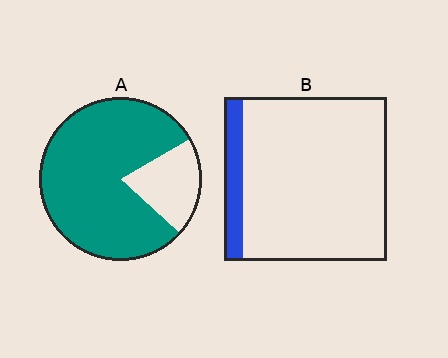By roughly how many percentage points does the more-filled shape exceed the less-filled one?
By roughly 70 percentage points (A over B).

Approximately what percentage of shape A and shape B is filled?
A is approximately 80% and B is approximately 10%.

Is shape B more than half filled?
No.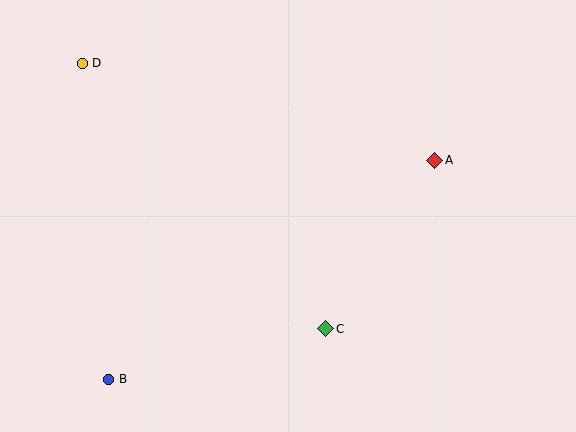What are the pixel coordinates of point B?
Point B is at (109, 379).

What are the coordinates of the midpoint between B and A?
The midpoint between B and A is at (272, 270).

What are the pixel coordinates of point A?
Point A is at (435, 160).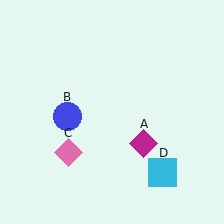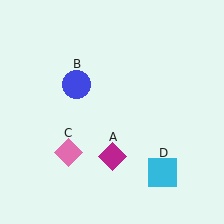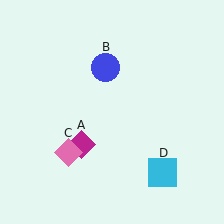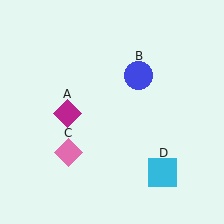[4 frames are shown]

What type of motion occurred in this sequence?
The magenta diamond (object A), blue circle (object B) rotated clockwise around the center of the scene.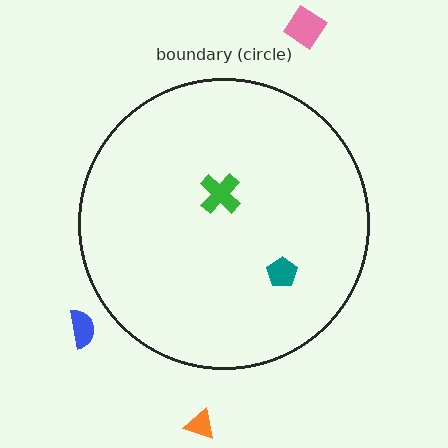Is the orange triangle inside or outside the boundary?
Outside.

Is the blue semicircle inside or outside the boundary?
Outside.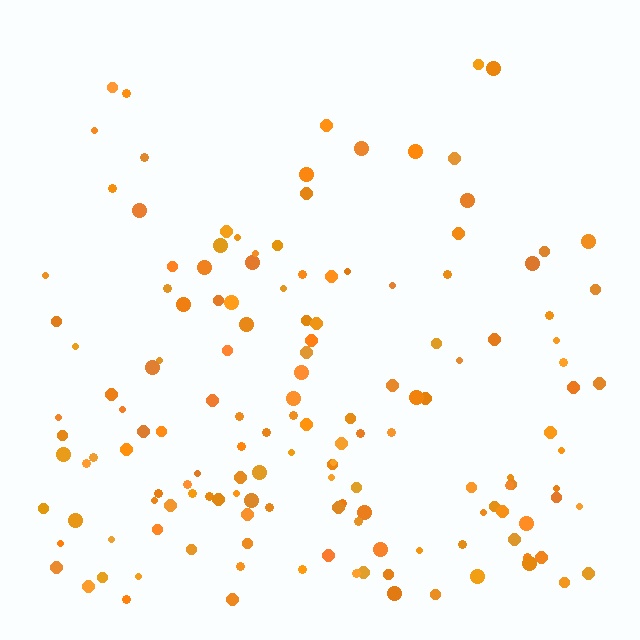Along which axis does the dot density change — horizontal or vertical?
Vertical.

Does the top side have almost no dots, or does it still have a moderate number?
Still a moderate number, just noticeably fewer than the bottom.